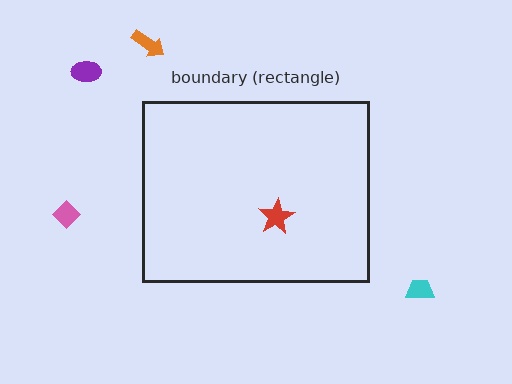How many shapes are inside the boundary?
1 inside, 4 outside.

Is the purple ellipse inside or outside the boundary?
Outside.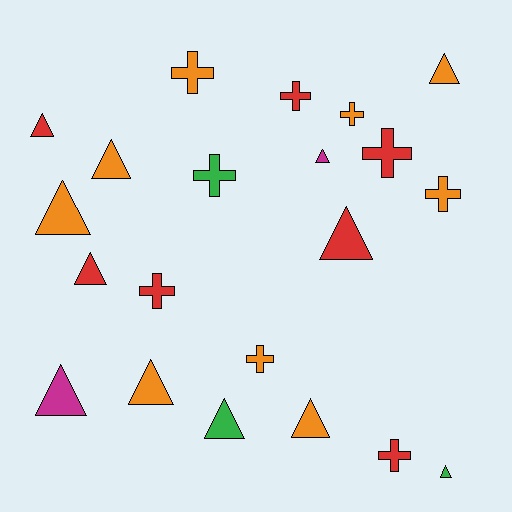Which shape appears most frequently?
Triangle, with 12 objects.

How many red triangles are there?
There are 3 red triangles.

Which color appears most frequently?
Orange, with 9 objects.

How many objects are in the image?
There are 21 objects.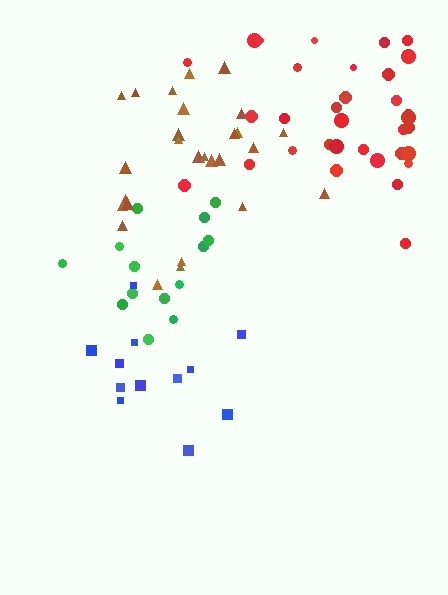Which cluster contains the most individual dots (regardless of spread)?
Red (35).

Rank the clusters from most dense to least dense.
red, green, brown, blue.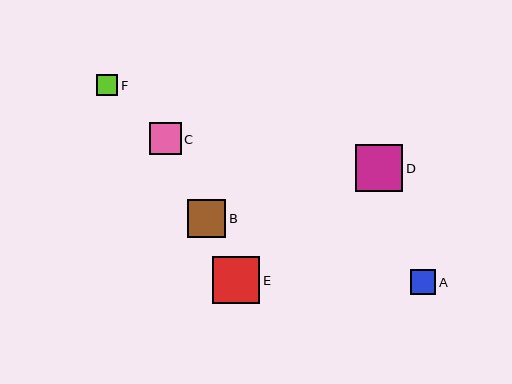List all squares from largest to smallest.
From largest to smallest: E, D, B, C, A, F.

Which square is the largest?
Square E is the largest with a size of approximately 47 pixels.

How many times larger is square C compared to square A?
Square C is approximately 1.3 times the size of square A.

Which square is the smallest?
Square F is the smallest with a size of approximately 21 pixels.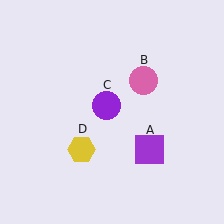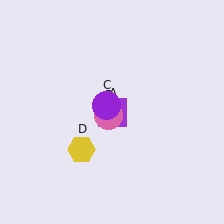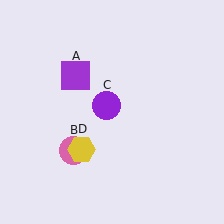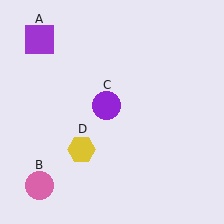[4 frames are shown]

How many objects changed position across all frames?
2 objects changed position: purple square (object A), pink circle (object B).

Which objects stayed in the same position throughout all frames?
Purple circle (object C) and yellow hexagon (object D) remained stationary.